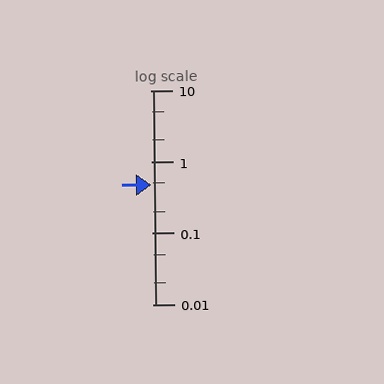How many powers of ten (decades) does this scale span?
The scale spans 3 decades, from 0.01 to 10.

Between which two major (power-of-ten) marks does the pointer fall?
The pointer is between 0.1 and 1.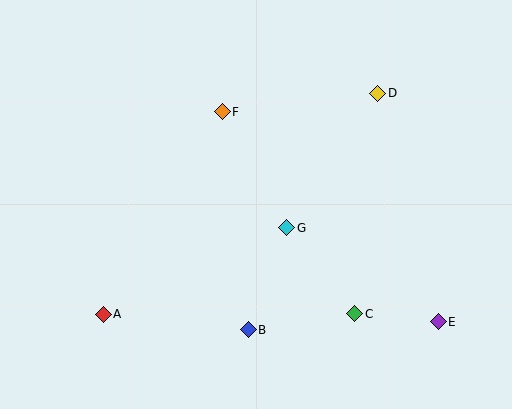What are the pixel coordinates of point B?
Point B is at (248, 330).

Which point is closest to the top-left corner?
Point F is closest to the top-left corner.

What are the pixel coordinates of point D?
Point D is at (378, 93).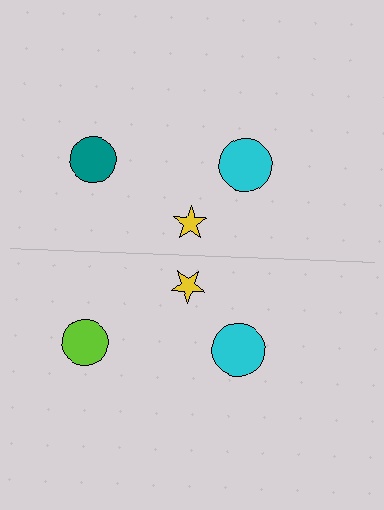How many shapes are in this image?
There are 6 shapes in this image.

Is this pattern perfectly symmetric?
No, the pattern is not perfectly symmetric. The lime circle on the bottom side breaks the symmetry — its mirror counterpart is teal.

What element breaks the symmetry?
The lime circle on the bottom side breaks the symmetry — its mirror counterpart is teal.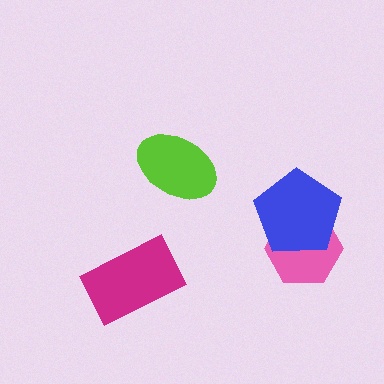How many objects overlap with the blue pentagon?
1 object overlaps with the blue pentagon.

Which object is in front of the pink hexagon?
The blue pentagon is in front of the pink hexagon.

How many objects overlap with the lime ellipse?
0 objects overlap with the lime ellipse.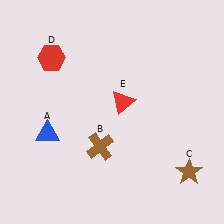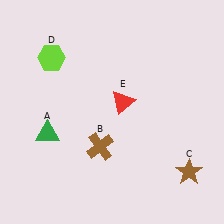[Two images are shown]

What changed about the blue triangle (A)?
In Image 1, A is blue. In Image 2, it changed to green.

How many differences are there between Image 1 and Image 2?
There are 2 differences between the two images.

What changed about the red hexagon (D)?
In Image 1, D is red. In Image 2, it changed to lime.